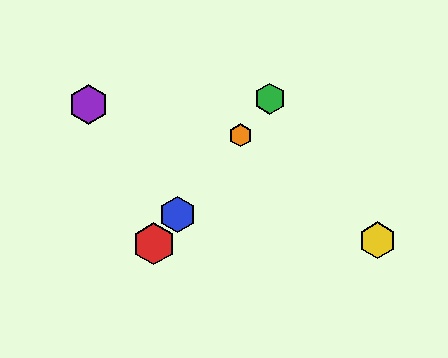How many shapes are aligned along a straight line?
4 shapes (the red hexagon, the blue hexagon, the green hexagon, the orange hexagon) are aligned along a straight line.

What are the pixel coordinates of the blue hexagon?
The blue hexagon is at (178, 214).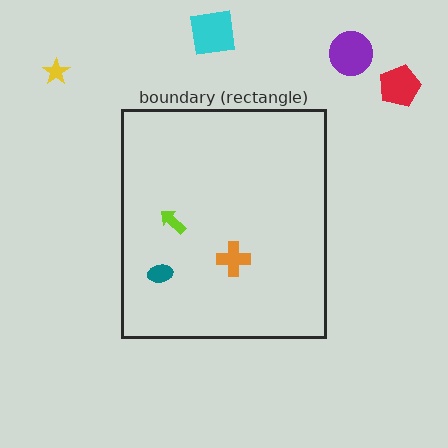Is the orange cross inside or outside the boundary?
Inside.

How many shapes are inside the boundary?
3 inside, 4 outside.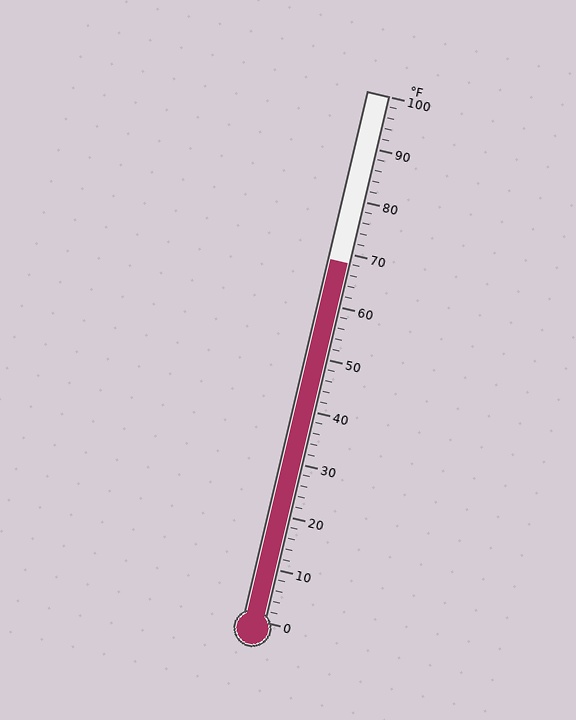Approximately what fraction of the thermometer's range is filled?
The thermometer is filled to approximately 70% of its range.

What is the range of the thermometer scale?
The thermometer scale ranges from 0°F to 100°F.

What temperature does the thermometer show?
The thermometer shows approximately 68°F.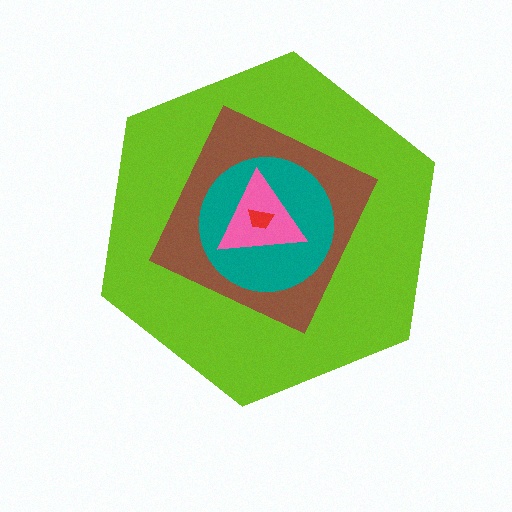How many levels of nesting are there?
5.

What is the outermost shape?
The lime hexagon.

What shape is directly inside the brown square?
The teal circle.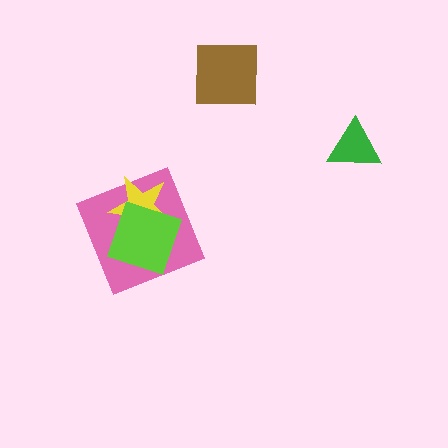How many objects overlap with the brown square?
0 objects overlap with the brown square.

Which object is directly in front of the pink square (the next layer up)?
The yellow star is directly in front of the pink square.